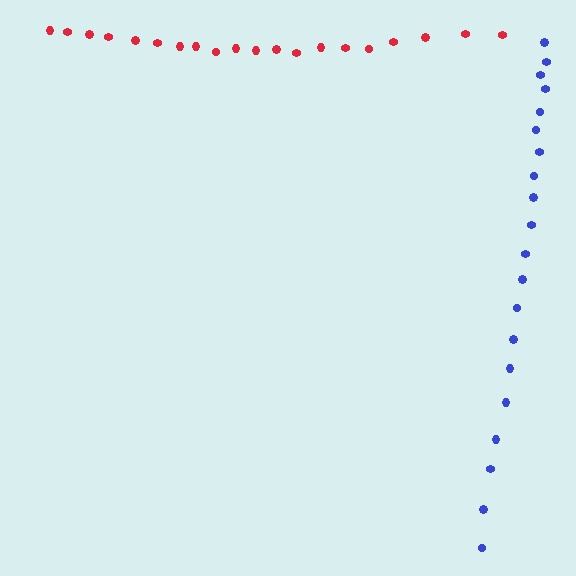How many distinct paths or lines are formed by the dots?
There are 2 distinct paths.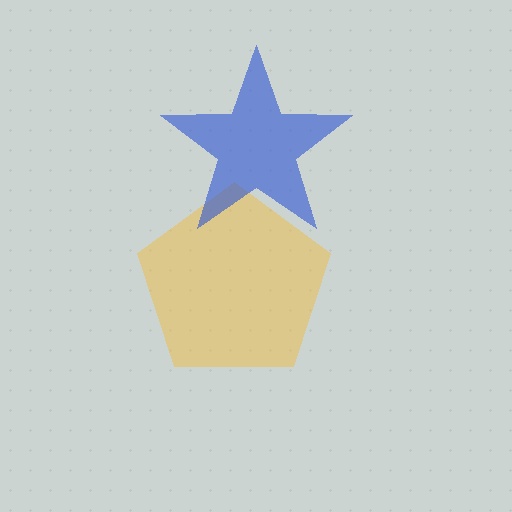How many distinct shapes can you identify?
There are 2 distinct shapes: a yellow pentagon, a blue star.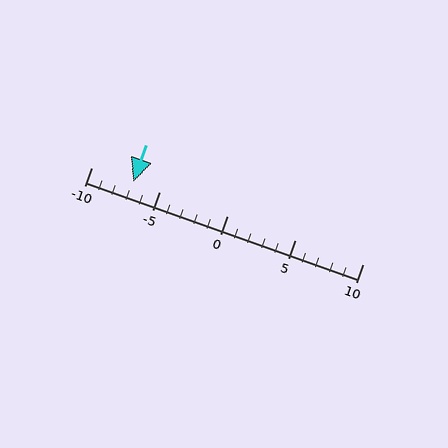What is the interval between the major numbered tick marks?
The major tick marks are spaced 5 units apart.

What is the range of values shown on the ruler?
The ruler shows values from -10 to 10.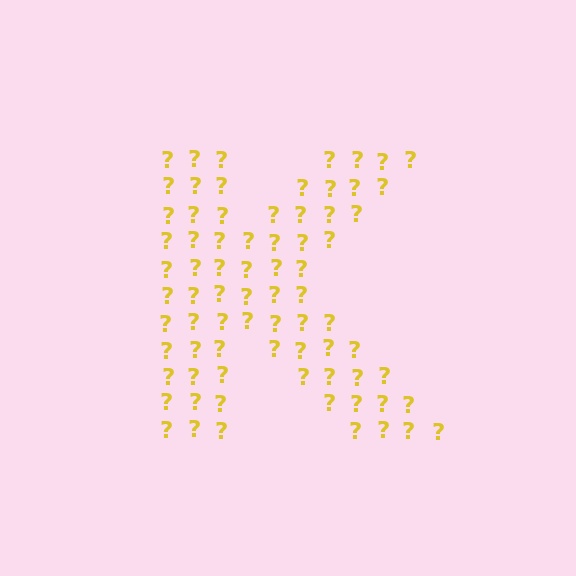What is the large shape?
The large shape is the letter K.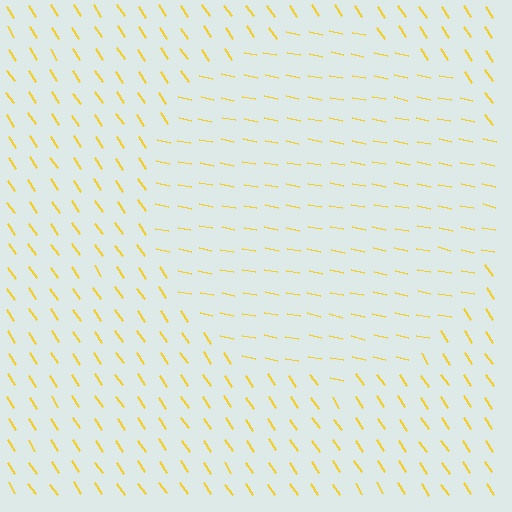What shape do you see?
I see a circle.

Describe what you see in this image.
The image is filled with small yellow line segments. A circle region in the image has lines oriented differently from the surrounding lines, creating a visible texture boundary.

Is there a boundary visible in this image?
Yes, there is a texture boundary formed by a change in line orientation.